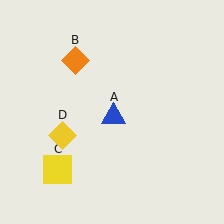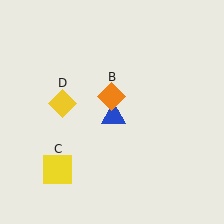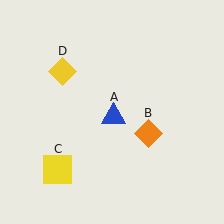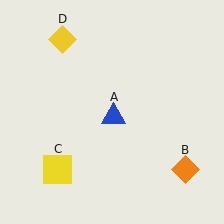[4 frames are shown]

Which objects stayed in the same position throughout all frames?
Blue triangle (object A) and yellow square (object C) remained stationary.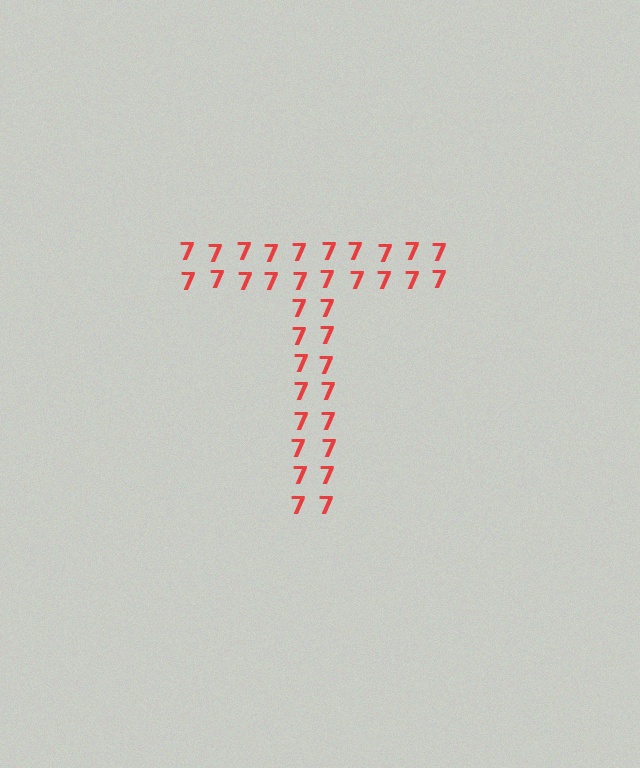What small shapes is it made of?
It is made of small digit 7's.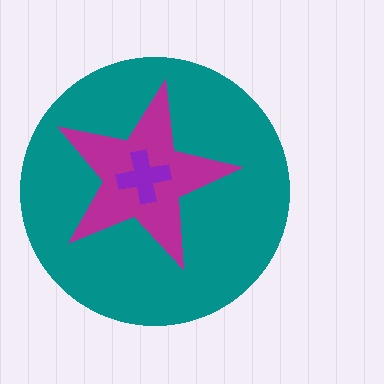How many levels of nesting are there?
3.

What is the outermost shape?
The teal circle.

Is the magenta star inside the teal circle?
Yes.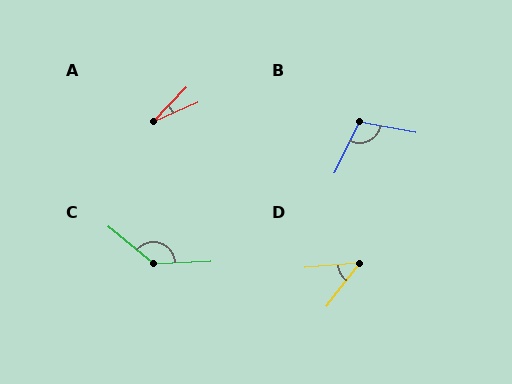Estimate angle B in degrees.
Approximately 106 degrees.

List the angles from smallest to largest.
A (22°), D (48°), B (106°), C (138°).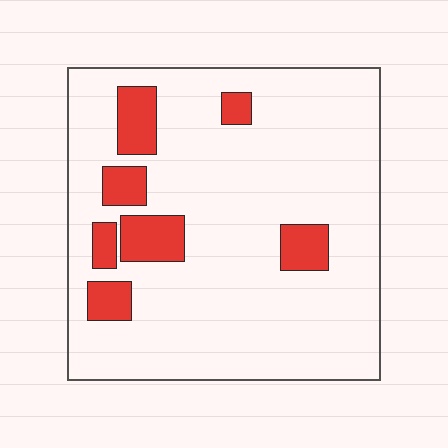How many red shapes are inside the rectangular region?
7.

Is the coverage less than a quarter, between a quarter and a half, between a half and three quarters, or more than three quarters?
Less than a quarter.